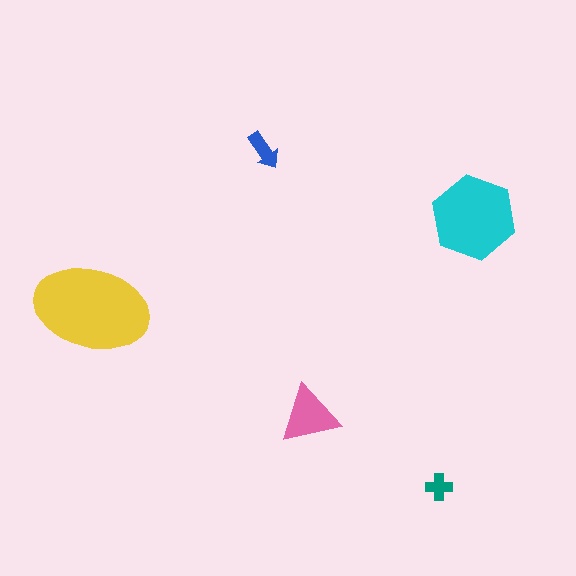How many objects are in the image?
There are 5 objects in the image.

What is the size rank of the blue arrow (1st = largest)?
4th.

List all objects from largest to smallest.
The yellow ellipse, the cyan hexagon, the pink triangle, the blue arrow, the teal cross.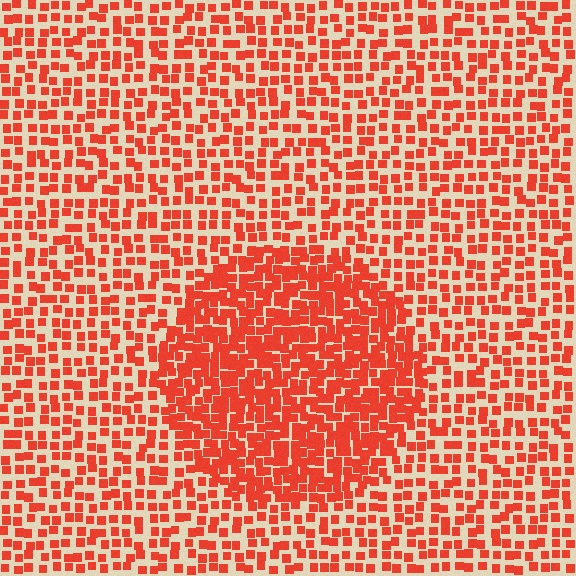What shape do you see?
I see a circle.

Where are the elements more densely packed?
The elements are more densely packed inside the circle boundary.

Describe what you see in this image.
The image contains small red elements arranged at two different densities. A circle-shaped region is visible where the elements are more densely packed than the surrounding area.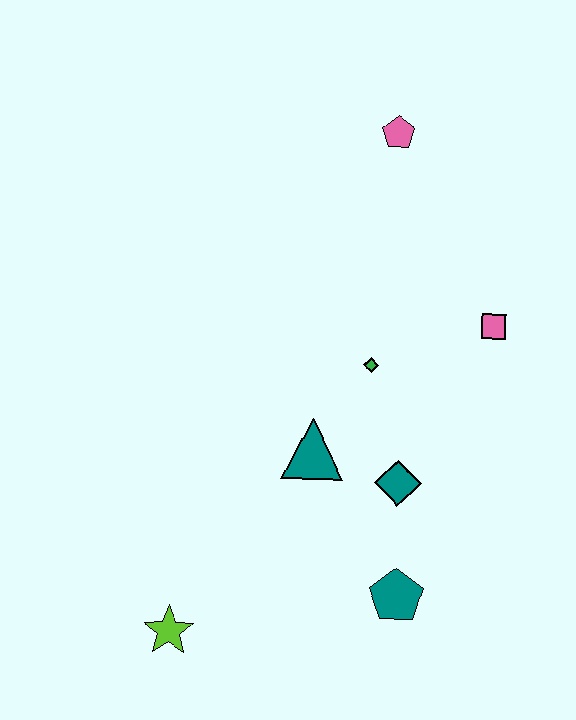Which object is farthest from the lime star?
The pink pentagon is farthest from the lime star.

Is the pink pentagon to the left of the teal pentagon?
Yes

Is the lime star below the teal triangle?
Yes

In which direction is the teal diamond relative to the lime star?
The teal diamond is to the right of the lime star.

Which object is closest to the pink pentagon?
The pink square is closest to the pink pentagon.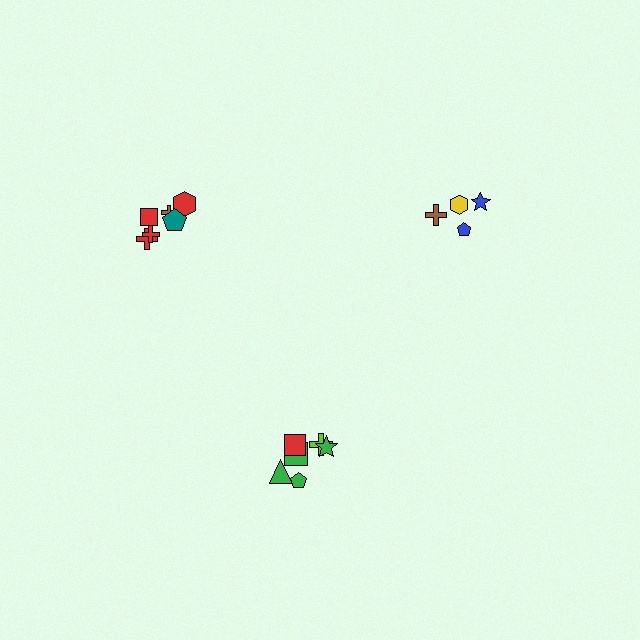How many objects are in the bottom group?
There are 6 objects.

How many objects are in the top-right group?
There are 4 objects.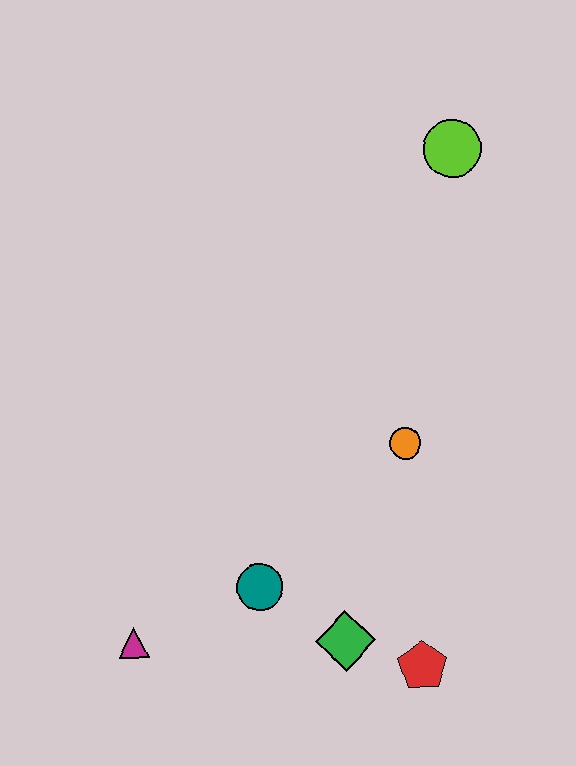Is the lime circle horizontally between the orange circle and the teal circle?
No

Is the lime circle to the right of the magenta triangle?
Yes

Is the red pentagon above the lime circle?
No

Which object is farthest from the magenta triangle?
The lime circle is farthest from the magenta triangle.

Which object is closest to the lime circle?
The orange circle is closest to the lime circle.